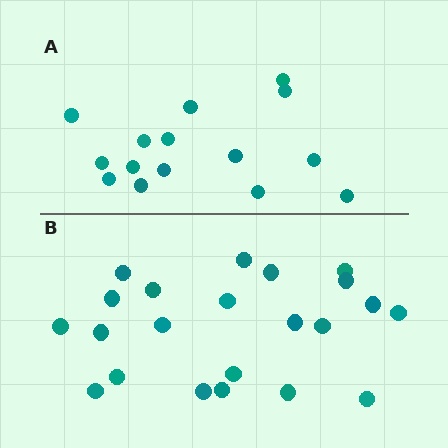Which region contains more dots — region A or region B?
Region B (the bottom region) has more dots.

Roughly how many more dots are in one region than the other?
Region B has roughly 8 or so more dots than region A.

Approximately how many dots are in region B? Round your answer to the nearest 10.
About 20 dots. (The exact count is 22, which rounds to 20.)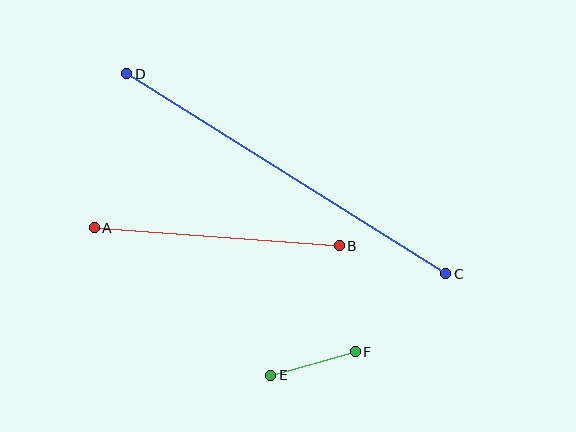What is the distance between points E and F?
The distance is approximately 87 pixels.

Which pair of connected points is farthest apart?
Points C and D are farthest apart.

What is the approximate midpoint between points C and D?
The midpoint is at approximately (286, 174) pixels.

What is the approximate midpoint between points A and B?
The midpoint is at approximately (217, 237) pixels.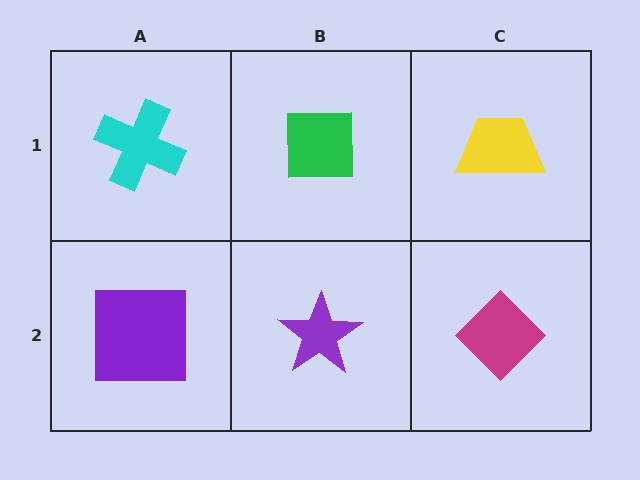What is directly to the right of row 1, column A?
A green square.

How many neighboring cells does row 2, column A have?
2.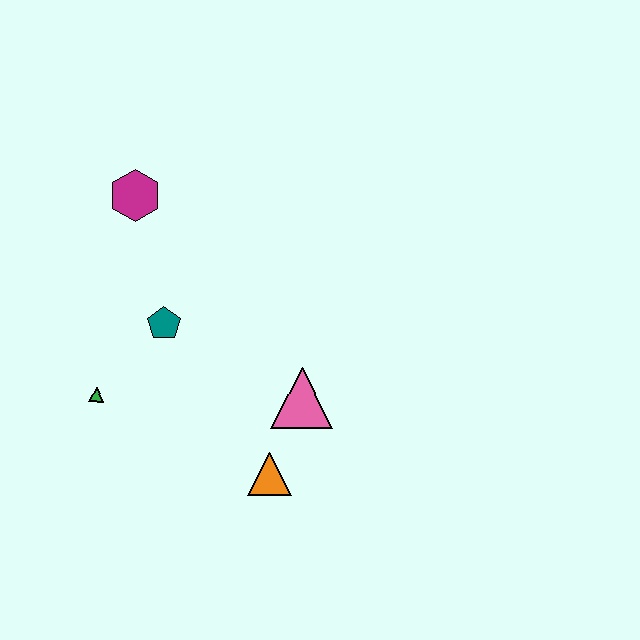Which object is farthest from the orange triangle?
The magenta hexagon is farthest from the orange triangle.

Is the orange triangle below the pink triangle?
Yes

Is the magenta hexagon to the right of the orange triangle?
No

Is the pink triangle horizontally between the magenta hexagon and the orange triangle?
No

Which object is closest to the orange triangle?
The pink triangle is closest to the orange triangle.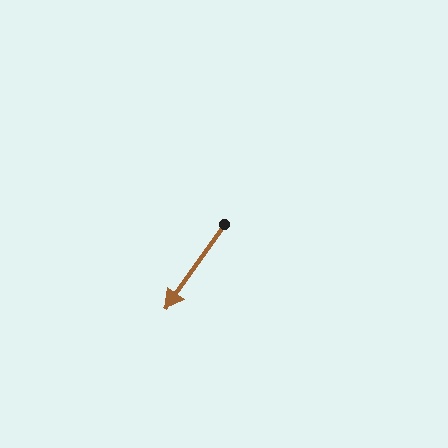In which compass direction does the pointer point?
Southwest.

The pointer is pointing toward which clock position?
Roughly 7 o'clock.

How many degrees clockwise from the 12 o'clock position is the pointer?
Approximately 215 degrees.